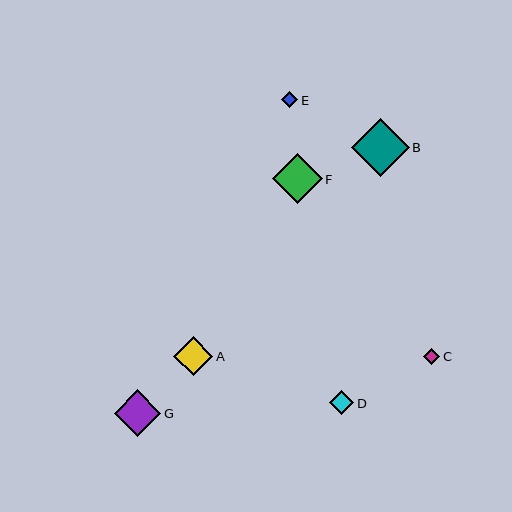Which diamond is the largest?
Diamond B is the largest with a size of approximately 58 pixels.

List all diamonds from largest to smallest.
From largest to smallest: B, F, G, A, D, E, C.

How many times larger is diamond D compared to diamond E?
Diamond D is approximately 1.5 times the size of diamond E.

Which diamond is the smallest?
Diamond C is the smallest with a size of approximately 16 pixels.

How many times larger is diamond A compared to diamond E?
Diamond A is approximately 2.4 times the size of diamond E.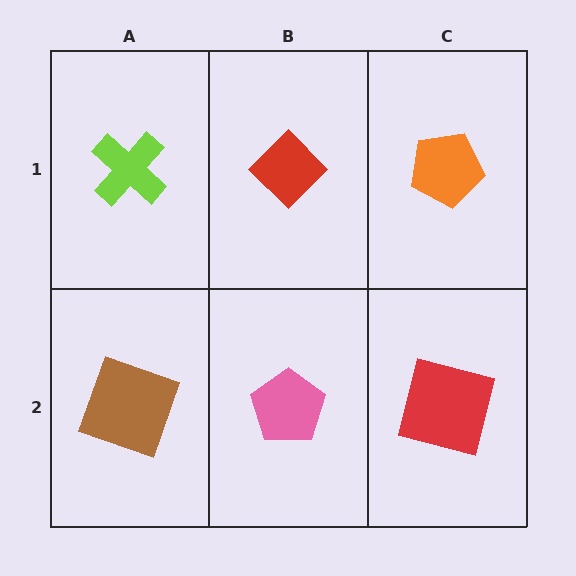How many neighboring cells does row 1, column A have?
2.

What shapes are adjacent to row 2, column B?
A red diamond (row 1, column B), a brown square (row 2, column A), a red square (row 2, column C).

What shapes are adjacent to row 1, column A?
A brown square (row 2, column A), a red diamond (row 1, column B).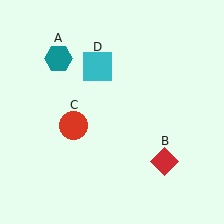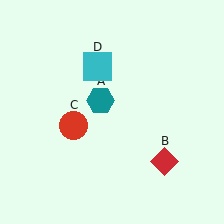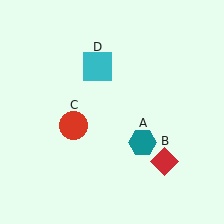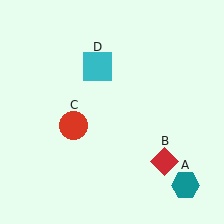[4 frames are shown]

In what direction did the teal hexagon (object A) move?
The teal hexagon (object A) moved down and to the right.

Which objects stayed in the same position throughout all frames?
Red diamond (object B) and red circle (object C) and cyan square (object D) remained stationary.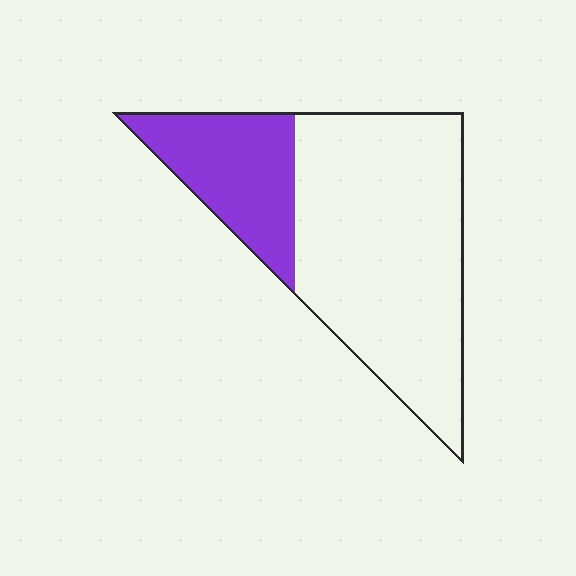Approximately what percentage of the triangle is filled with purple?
Approximately 25%.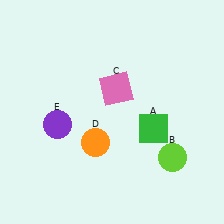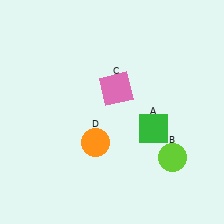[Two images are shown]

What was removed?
The purple circle (E) was removed in Image 2.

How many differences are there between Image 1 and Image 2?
There is 1 difference between the two images.